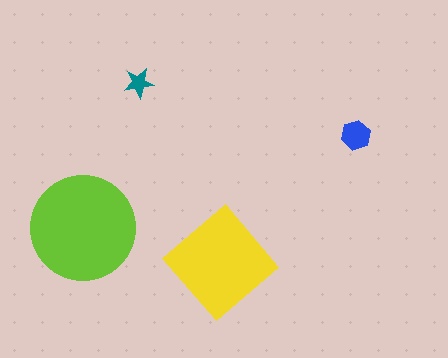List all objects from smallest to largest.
The teal star, the blue hexagon, the yellow diamond, the lime circle.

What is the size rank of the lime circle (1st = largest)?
1st.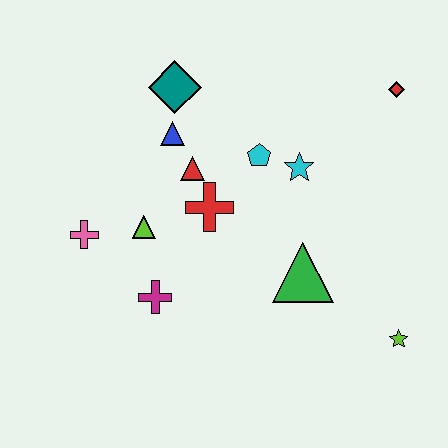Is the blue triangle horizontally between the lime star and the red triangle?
No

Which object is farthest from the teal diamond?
The lime star is farthest from the teal diamond.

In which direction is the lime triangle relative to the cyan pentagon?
The lime triangle is to the left of the cyan pentagon.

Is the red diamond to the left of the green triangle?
No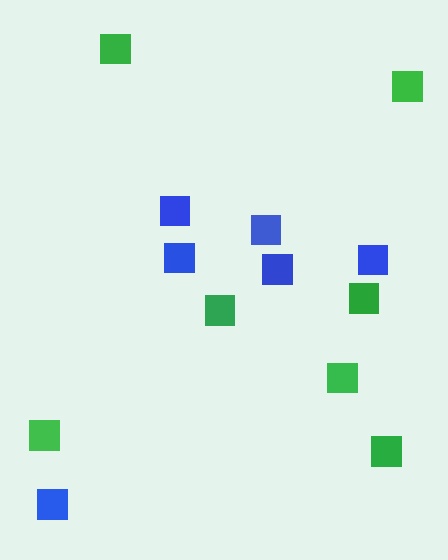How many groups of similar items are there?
There are 2 groups: one group of blue squares (6) and one group of green squares (7).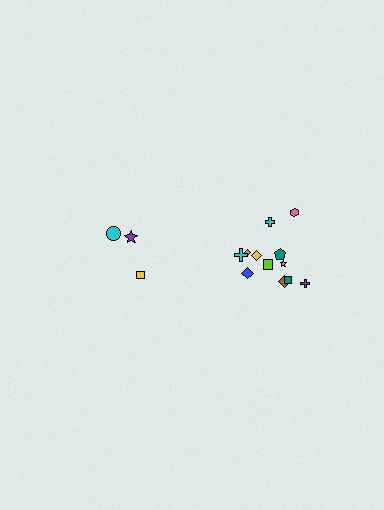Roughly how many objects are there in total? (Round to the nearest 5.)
Roughly 15 objects in total.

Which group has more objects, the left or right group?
The right group.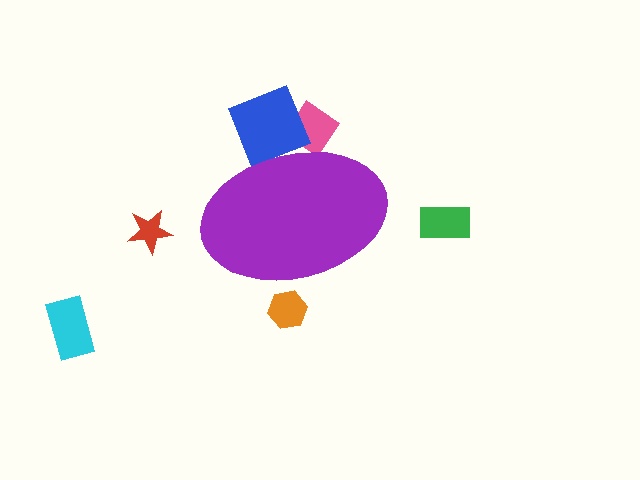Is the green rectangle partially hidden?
No, the green rectangle is fully visible.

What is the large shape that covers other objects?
A purple ellipse.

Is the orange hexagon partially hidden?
Yes, the orange hexagon is partially hidden behind the purple ellipse.